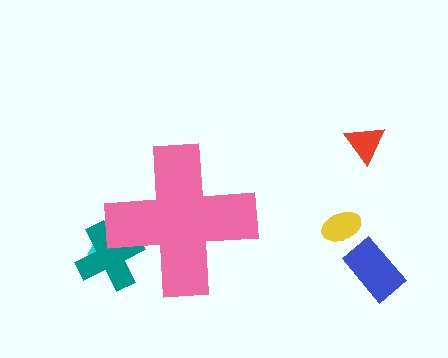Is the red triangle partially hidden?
No, the red triangle is fully visible.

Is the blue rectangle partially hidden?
No, the blue rectangle is fully visible.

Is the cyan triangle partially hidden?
Yes, the cyan triangle is partially hidden behind the pink cross.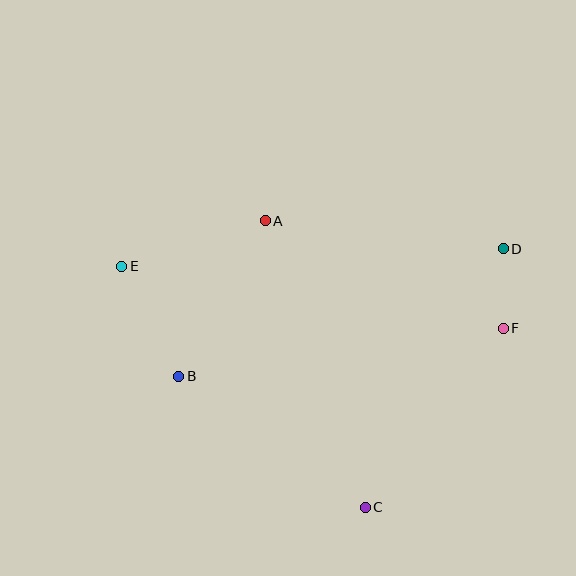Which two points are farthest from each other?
Points E and F are farthest from each other.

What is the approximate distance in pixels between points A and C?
The distance between A and C is approximately 303 pixels.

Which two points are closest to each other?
Points D and F are closest to each other.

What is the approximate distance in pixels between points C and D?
The distance between C and D is approximately 293 pixels.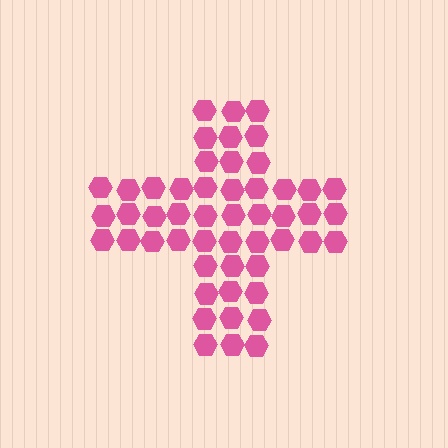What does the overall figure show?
The overall figure shows a cross.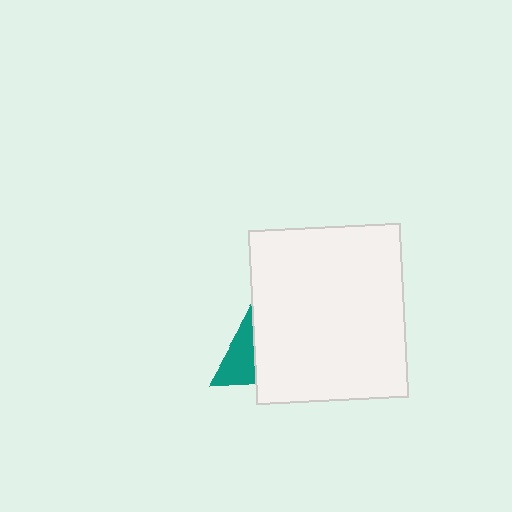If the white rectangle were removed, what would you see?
You would see the complete teal triangle.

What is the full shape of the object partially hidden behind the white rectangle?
The partially hidden object is a teal triangle.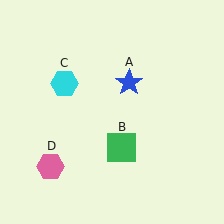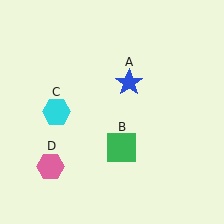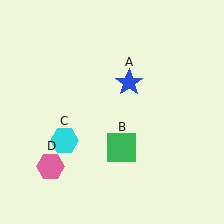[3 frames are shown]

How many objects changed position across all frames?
1 object changed position: cyan hexagon (object C).